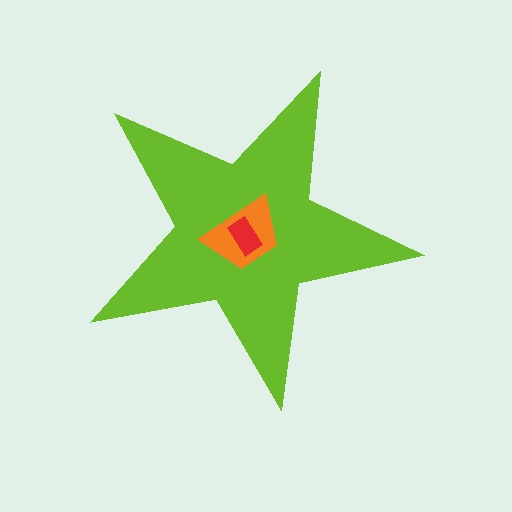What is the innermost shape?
The red rectangle.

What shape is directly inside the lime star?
The orange trapezoid.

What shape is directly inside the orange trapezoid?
The red rectangle.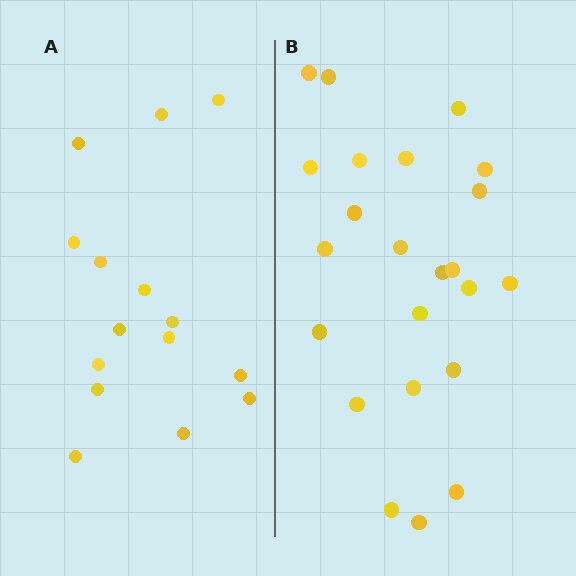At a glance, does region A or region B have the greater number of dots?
Region B (the right region) has more dots.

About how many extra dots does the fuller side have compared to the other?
Region B has roughly 8 or so more dots than region A.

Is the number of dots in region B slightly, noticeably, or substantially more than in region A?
Region B has substantially more. The ratio is roughly 1.5 to 1.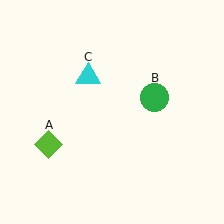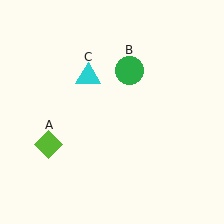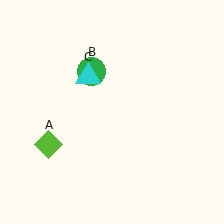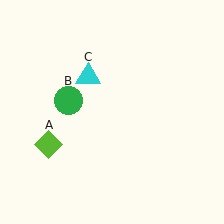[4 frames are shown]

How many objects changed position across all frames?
1 object changed position: green circle (object B).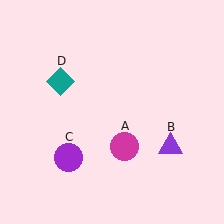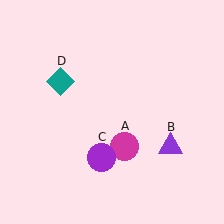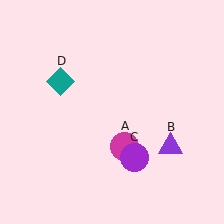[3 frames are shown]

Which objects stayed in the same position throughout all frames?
Magenta circle (object A) and purple triangle (object B) and teal diamond (object D) remained stationary.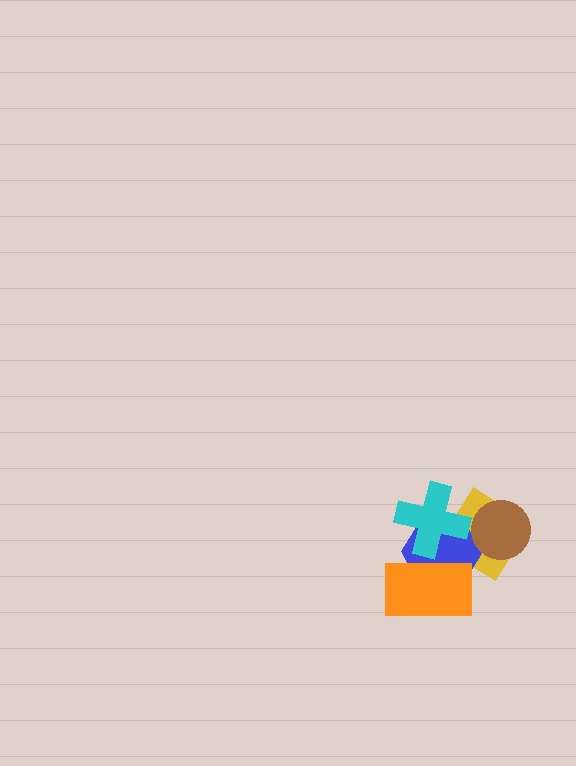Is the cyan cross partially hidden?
Yes, it is partially covered by another shape.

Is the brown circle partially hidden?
No, no other shape covers it.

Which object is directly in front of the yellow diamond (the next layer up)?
The blue hexagon is directly in front of the yellow diamond.